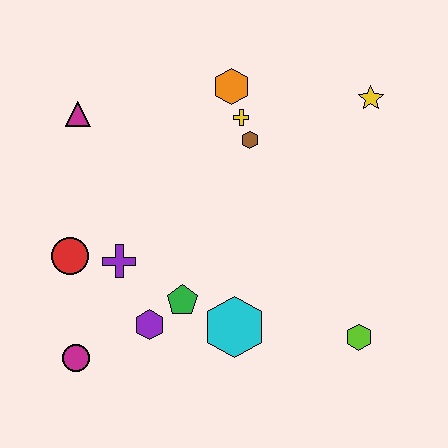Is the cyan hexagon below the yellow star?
Yes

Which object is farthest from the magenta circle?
The yellow star is farthest from the magenta circle.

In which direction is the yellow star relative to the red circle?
The yellow star is to the right of the red circle.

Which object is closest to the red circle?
The purple cross is closest to the red circle.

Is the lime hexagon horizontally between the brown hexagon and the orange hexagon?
No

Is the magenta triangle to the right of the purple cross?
No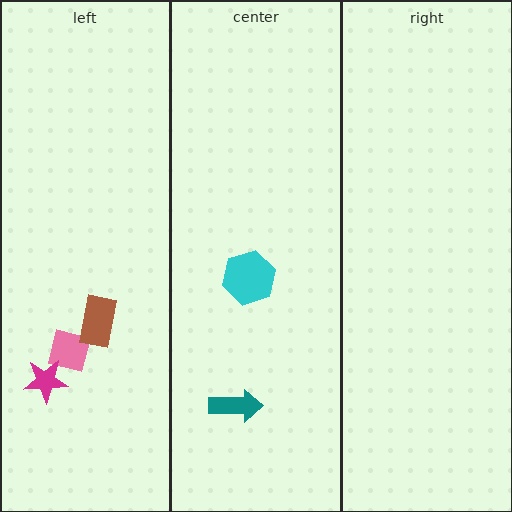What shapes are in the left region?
The pink square, the brown rectangle, the magenta star.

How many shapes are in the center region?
2.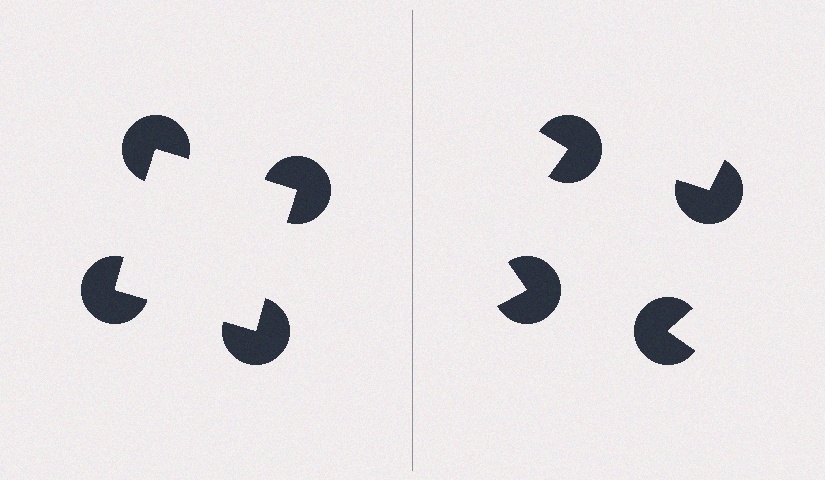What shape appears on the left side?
An illusory square.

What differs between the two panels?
The pac-man discs are positioned identically on both sides; only the wedge orientations differ. On the left they align to a square; on the right they are misaligned.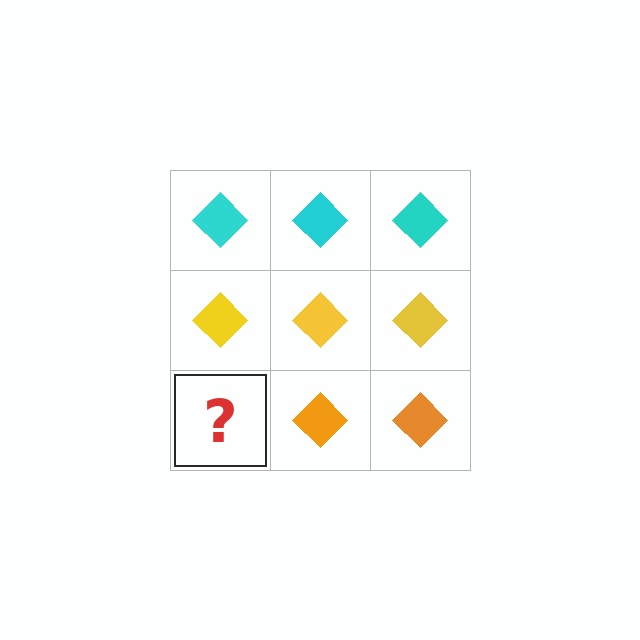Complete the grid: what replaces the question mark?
The question mark should be replaced with an orange diamond.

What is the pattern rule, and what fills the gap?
The rule is that each row has a consistent color. The gap should be filled with an orange diamond.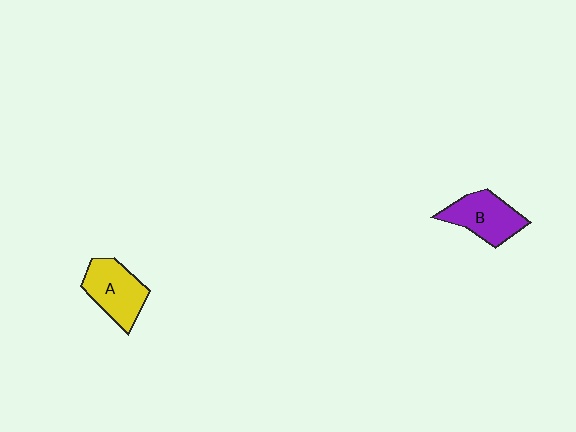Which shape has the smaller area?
Shape B (purple).